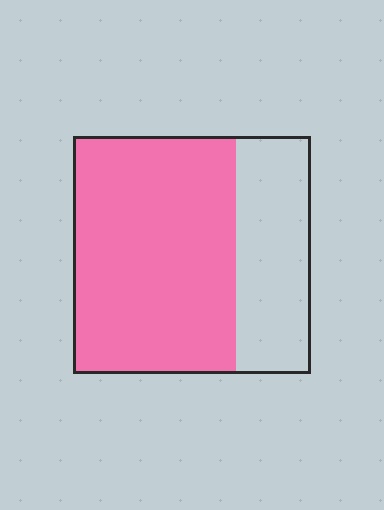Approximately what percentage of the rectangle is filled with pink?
Approximately 70%.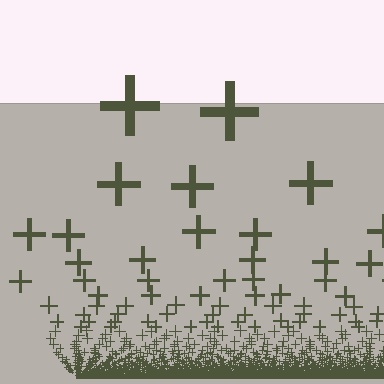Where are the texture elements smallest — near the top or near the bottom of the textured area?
Near the bottom.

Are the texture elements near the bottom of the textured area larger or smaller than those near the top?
Smaller. The gradient is inverted — elements near the bottom are smaller and denser.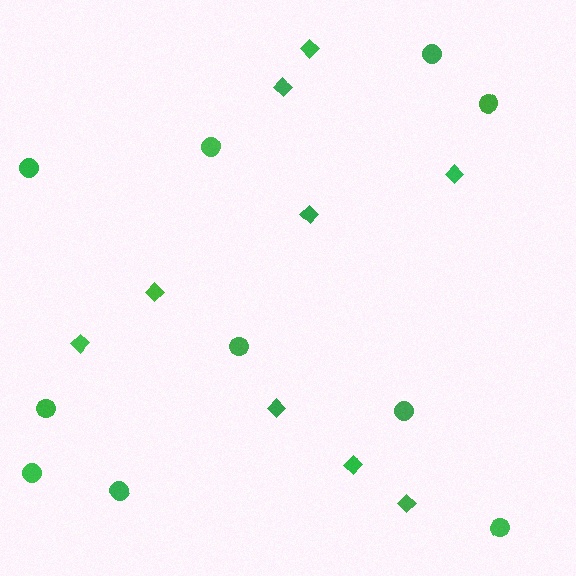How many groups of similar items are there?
There are 2 groups: one group of diamonds (9) and one group of circles (10).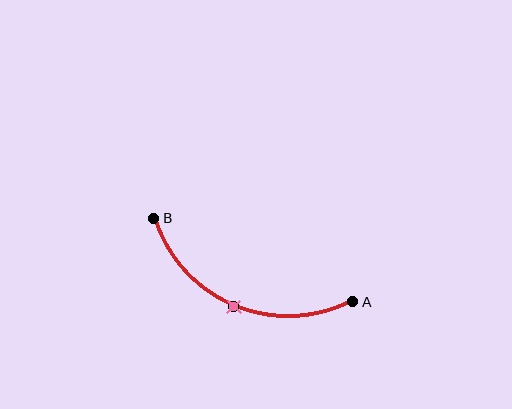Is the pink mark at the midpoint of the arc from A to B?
Yes. The pink mark lies on the arc at equal arc-length from both A and B — it is the arc midpoint.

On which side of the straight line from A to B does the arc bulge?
The arc bulges below the straight line connecting A and B.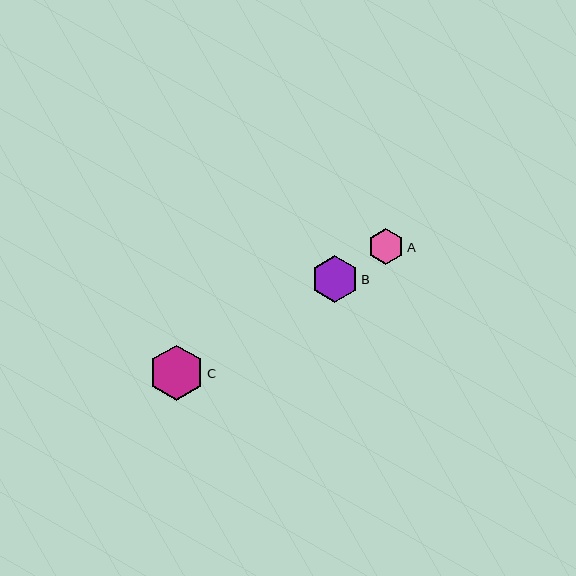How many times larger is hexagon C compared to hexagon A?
Hexagon C is approximately 1.5 times the size of hexagon A.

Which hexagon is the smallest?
Hexagon A is the smallest with a size of approximately 36 pixels.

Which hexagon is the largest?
Hexagon C is the largest with a size of approximately 56 pixels.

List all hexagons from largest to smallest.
From largest to smallest: C, B, A.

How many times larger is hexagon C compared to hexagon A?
Hexagon C is approximately 1.5 times the size of hexagon A.